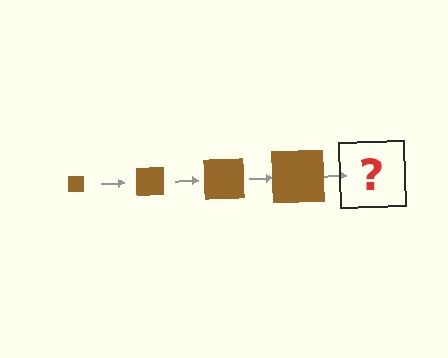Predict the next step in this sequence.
The next step is a brown square, larger than the previous one.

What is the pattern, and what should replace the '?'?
The pattern is that the square gets progressively larger each step. The '?' should be a brown square, larger than the previous one.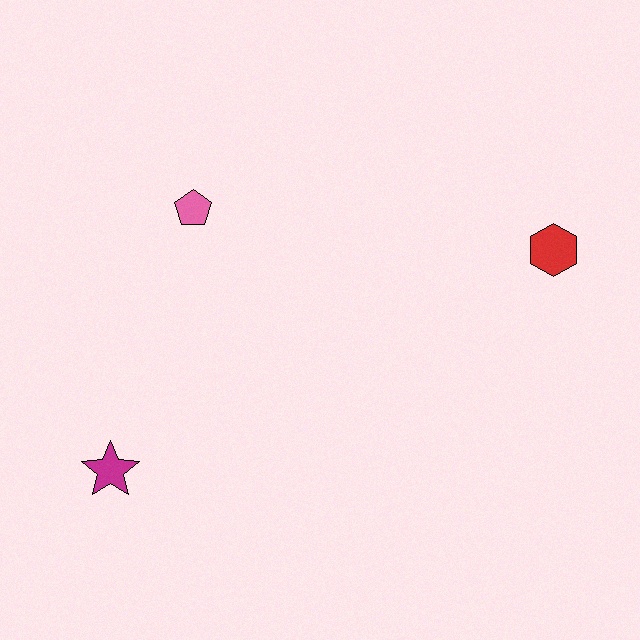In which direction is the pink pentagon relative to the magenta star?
The pink pentagon is above the magenta star.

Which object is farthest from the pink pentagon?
The red hexagon is farthest from the pink pentagon.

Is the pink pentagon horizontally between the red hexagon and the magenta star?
Yes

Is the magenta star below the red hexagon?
Yes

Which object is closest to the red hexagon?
The pink pentagon is closest to the red hexagon.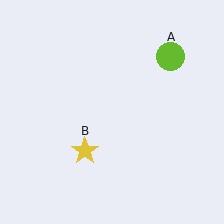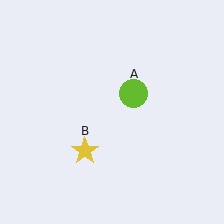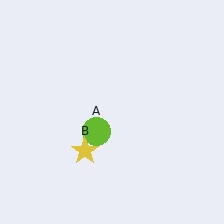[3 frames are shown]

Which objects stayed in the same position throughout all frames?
Yellow star (object B) remained stationary.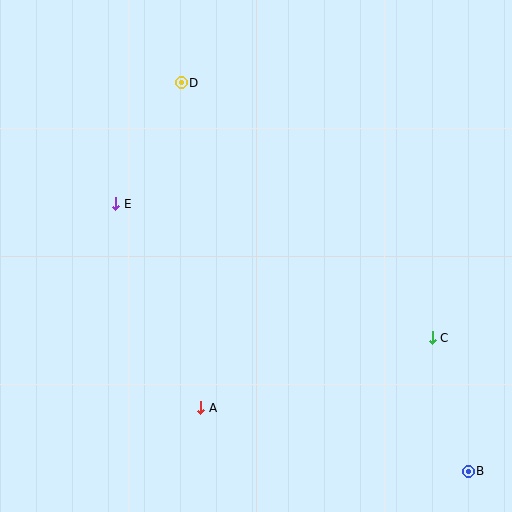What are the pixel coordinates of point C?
Point C is at (432, 338).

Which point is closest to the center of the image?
Point E at (116, 204) is closest to the center.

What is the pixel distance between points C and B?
The distance between C and B is 138 pixels.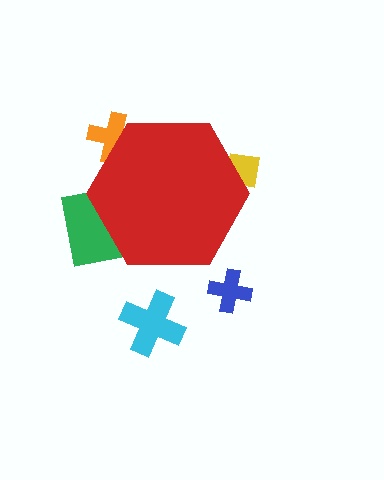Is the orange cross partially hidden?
Yes, the orange cross is partially hidden behind the red hexagon.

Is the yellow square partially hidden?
Yes, the yellow square is partially hidden behind the red hexagon.